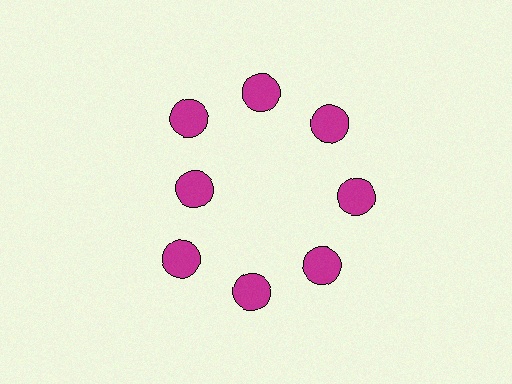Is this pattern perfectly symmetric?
No. The 8 magenta circles are arranged in a ring, but one element near the 9 o'clock position is pulled inward toward the center, breaking the 8-fold rotational symmetry.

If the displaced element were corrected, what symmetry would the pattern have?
It would have 8-fold rotational symmetry — the pattern would map onto itself every 45 degrees.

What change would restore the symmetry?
The symmetry would be restored by moving it outward, back onto the ring so that all 8 circles sit at equal angles and equal distance from the center.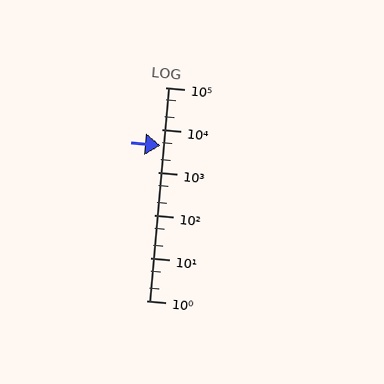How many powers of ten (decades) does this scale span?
The scale spans 5 decades, from 1 to 100000.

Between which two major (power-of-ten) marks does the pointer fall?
The pointer is between 1000 and 10000.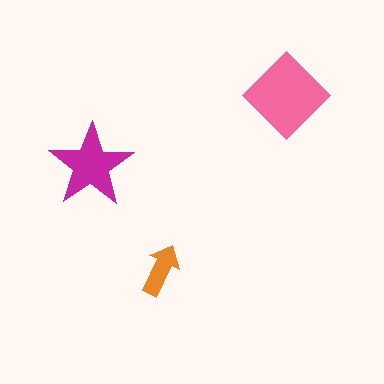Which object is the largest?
The pink diamond.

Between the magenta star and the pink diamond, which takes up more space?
The pink diamond.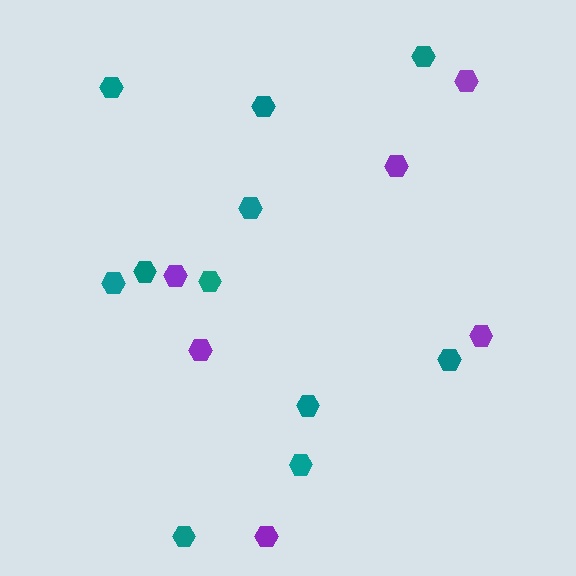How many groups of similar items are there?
There are 2 groups: one group of teal hexagons (11) and one group of purple hexagons (6).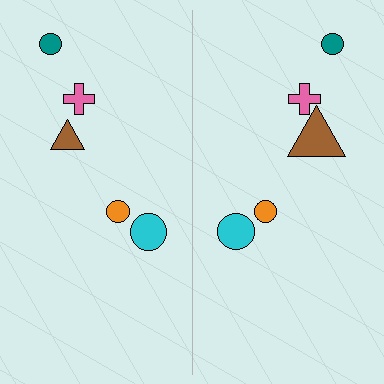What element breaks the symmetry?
The brown triangle on the right side has a different size than its mirror counterpart.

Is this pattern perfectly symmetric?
No, the pattern is not perfectly symmetric. The brown triangle on the right side has a different size than its mirror counterpart.